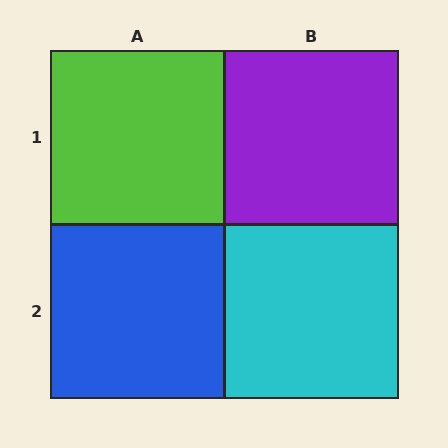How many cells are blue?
1 cell is blue.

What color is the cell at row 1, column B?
Purple.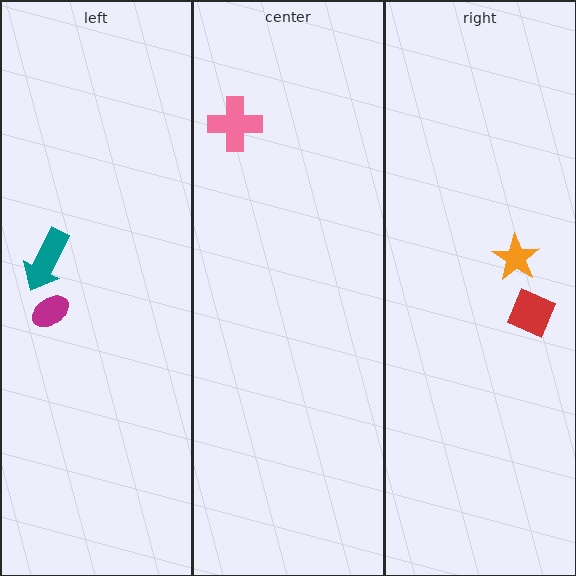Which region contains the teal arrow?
The left region.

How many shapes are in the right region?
2.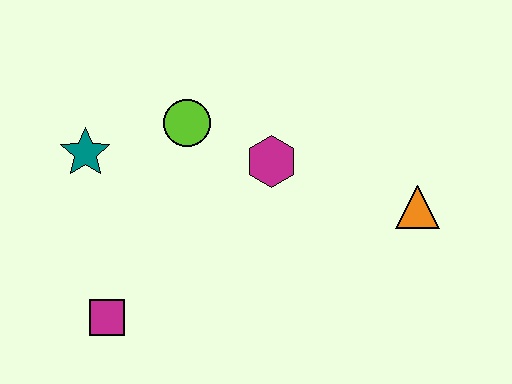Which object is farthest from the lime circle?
The orange triangle is farthest from the lime circle.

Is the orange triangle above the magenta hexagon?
No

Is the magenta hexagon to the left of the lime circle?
No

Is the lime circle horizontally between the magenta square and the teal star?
No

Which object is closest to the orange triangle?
The magenta hexagon is closest to the orange triangle.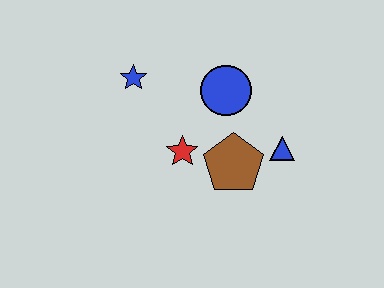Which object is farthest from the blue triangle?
The blue star is farthest from the blue triangle.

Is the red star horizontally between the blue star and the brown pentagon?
Yes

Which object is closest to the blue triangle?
The brown pentagon is closest to the blue triangle.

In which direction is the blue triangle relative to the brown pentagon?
The blue triangle is to the right of the brown pentagon.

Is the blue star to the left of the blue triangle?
Yes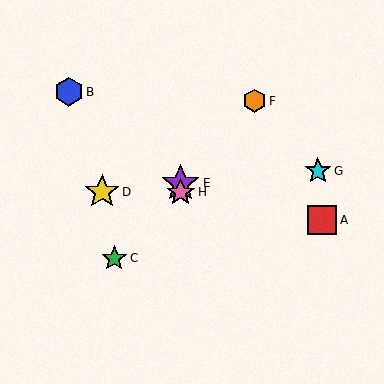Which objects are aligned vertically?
Objects E, H are aligned vertically.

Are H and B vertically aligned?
No, H is at x≈181 and B is at x≈69.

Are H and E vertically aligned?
Yes, both are at x≈181.